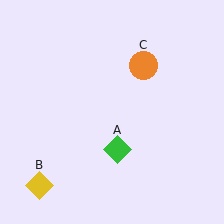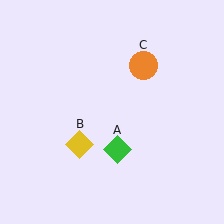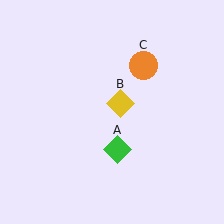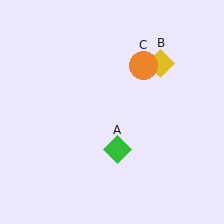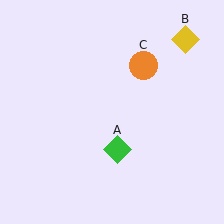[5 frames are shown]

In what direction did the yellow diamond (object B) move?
The yellow diamond (object B) moved up and to the right.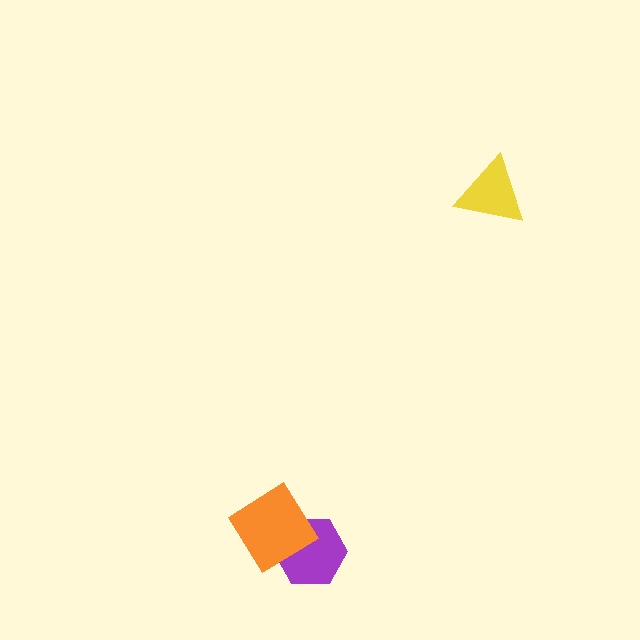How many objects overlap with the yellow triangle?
0 objects overlap with the yellow triangle.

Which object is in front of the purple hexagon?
The orange diamond is in front of the purple hexagon.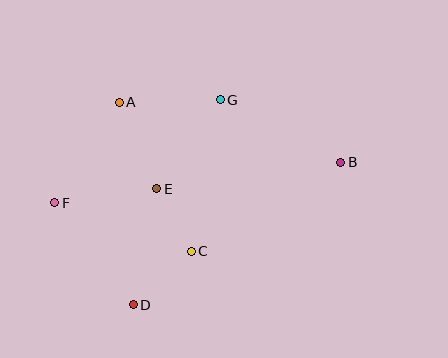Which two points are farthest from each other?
Points B and F are farthest from each other.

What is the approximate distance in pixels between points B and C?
The distance between B and C is approximately 174 pixels.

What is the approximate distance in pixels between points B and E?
The distance between B and E is approximately 186 pixels.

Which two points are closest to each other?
Points C and E are closest to each other.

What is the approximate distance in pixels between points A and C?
The distance between A and C is approximately 165 pixels.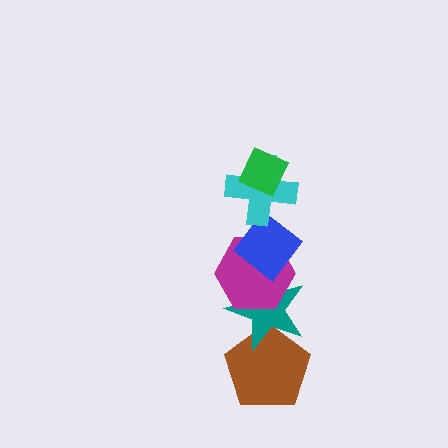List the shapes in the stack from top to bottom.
From top to bottom: the green diamond, the cyan cross, the blue diamond, the magenta hexagon, the teal star, the brown pentagon.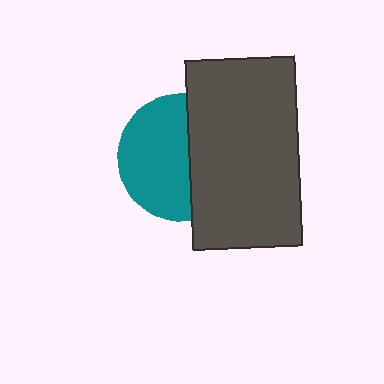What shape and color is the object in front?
The object in front is a dark gray rectangle.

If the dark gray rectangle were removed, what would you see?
You would see the complete teal circle.